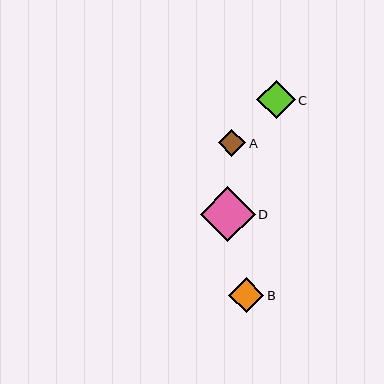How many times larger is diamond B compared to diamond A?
Diamond B is approximately 1.3 times the size of diamond A.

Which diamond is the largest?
Diamond D is the largest with a size of approximately 55 pixels.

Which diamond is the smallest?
Diamond A is the smallest with a size of approximately 27 pixels.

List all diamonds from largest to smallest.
From largest to smallest: D, C, B, A.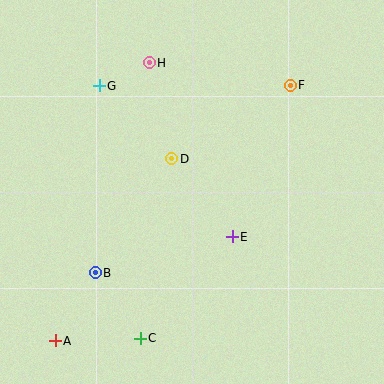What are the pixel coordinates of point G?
Point G is at (99, 86).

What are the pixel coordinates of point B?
Point B is at (95, 273).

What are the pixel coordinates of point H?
Point H is at (149, 63).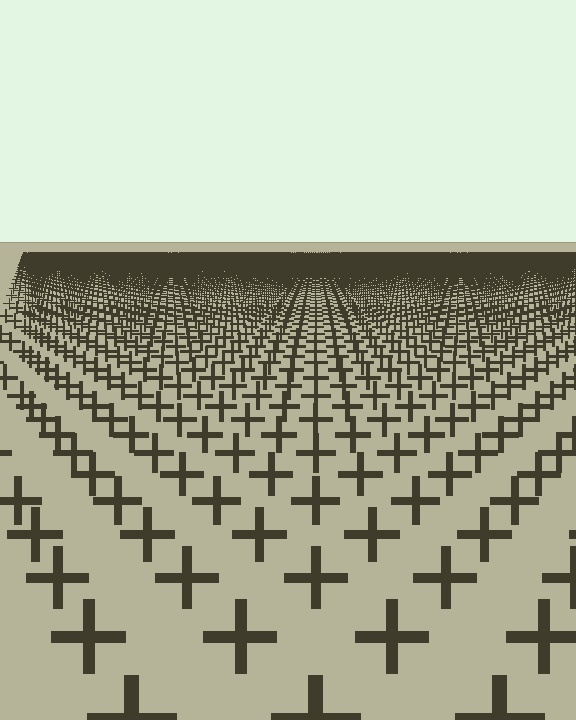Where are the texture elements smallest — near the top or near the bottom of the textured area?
Near the top.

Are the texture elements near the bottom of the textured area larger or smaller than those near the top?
Larger. Near the bottom, elements are closer to the viewer and appear at a bigger on-screen size.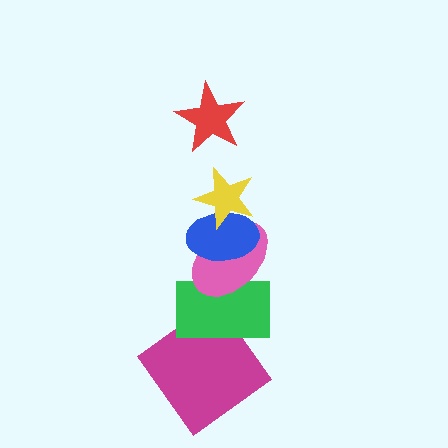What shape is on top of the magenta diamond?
The green rectangle is on top of the magenta diamond.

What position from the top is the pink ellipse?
The pink ellipse is 4th from the top.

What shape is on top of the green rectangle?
The pink ellipse is on top of the green rectangle.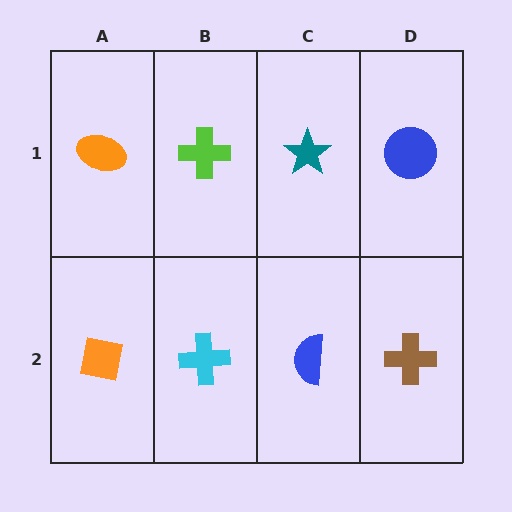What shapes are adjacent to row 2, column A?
An orange ellipse (row 1, column A), a cyan cross (row 2, column B).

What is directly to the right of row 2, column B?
A blue semicircle.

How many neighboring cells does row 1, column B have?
3.